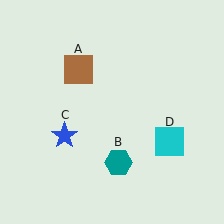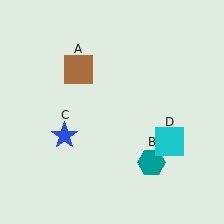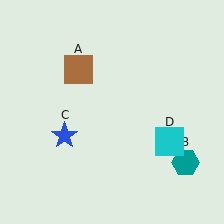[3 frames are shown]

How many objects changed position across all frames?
1 object changed position: teal hexagon (object B).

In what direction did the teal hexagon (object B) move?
The teal hexagon (object B) moved right.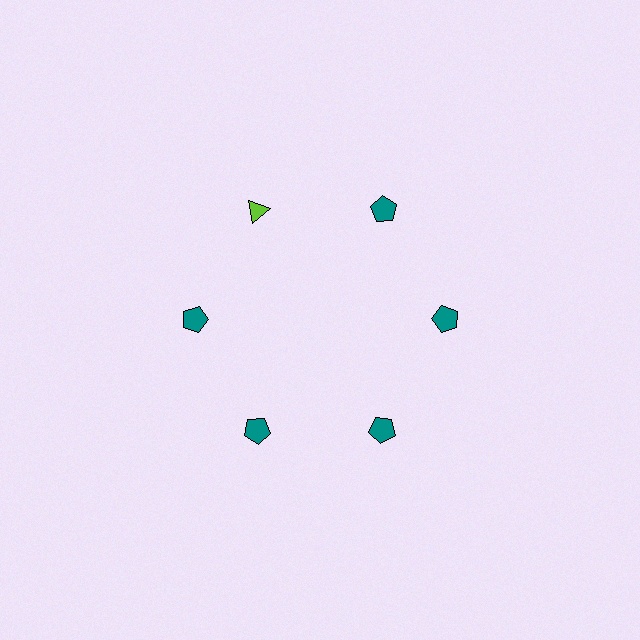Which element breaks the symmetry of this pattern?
The lime triangle at roughly the 11 o'clock position breaks the symmetry. All other shapes are teal pentagons.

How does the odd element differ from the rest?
It differs in both color (lime instead of teal) and shape (triangle instead of pentagon).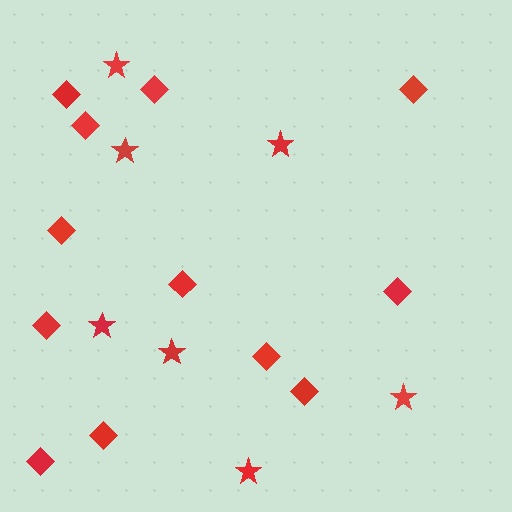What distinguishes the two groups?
There are 2 groups: one group of diamonds (12) and one group of stars (7).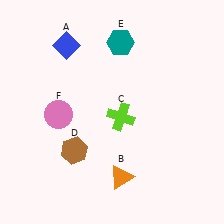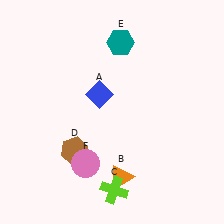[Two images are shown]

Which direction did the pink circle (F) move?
The pink circle (F) moved down.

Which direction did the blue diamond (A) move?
The blue diamond (A) moved down.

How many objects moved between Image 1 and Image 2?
3 objects moved between the two images.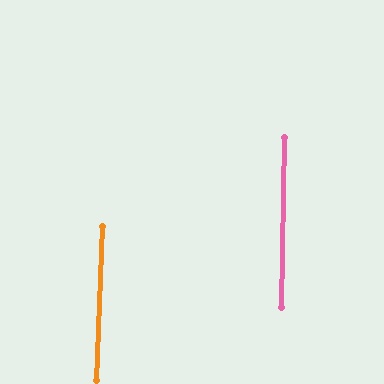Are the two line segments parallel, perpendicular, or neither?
Parallel — their directions differ by only 1.4°.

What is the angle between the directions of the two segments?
Approximately 1 degree.